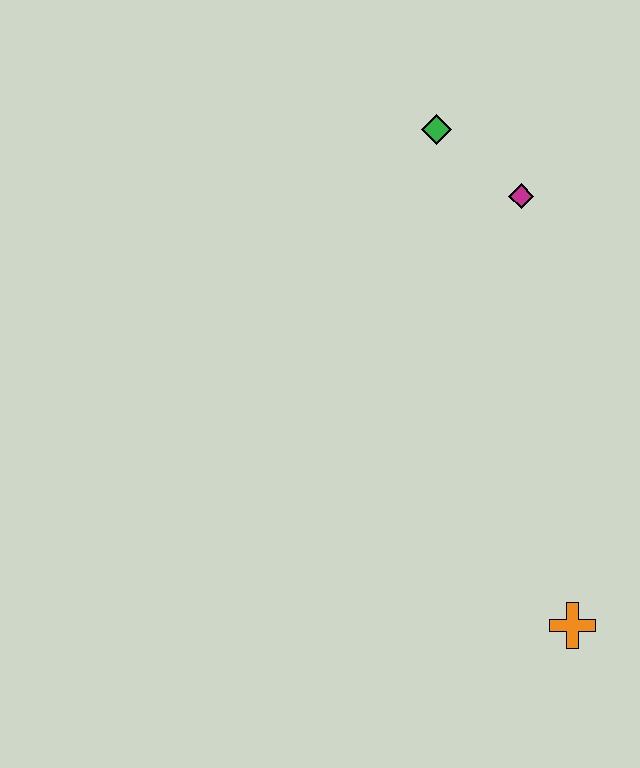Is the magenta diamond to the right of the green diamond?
Yes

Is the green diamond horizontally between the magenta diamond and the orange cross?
No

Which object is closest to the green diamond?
The magenta diamond is closest to the green diamond.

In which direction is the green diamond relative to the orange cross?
The green diamond is above the orange cross.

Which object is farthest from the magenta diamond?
The orange cross is farthest from the magenta diamond.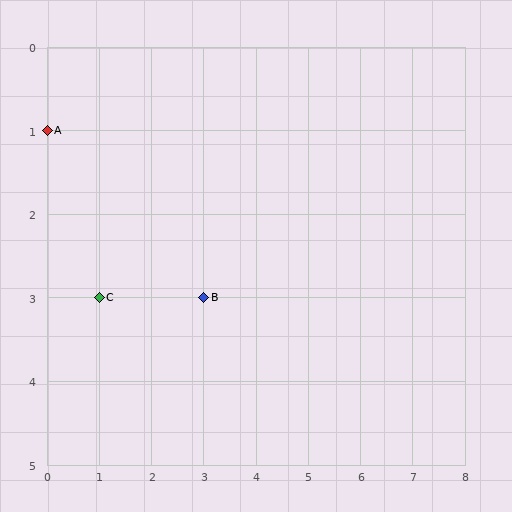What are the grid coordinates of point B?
Point B is at grid coordinates (3, 3).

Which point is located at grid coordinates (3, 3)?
Point B is at (3, 3).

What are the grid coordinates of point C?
Point C is at grid coordinates (1, 3).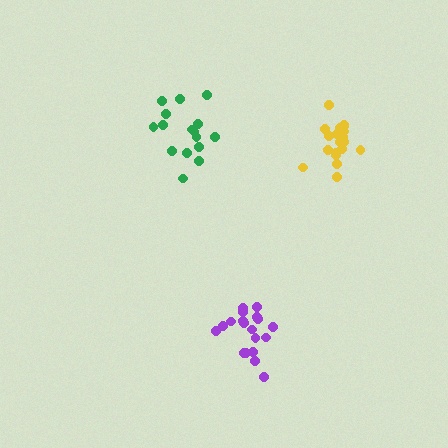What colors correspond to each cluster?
The clusters are colored: green, yellow, purple.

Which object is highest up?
The green cluster is topmost.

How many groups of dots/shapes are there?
There are 3 groups.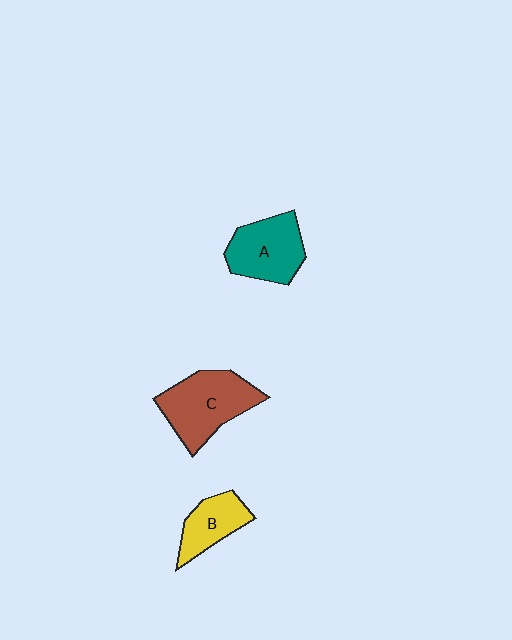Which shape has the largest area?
Shape C (brown).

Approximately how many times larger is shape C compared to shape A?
Approximately 1.2 times.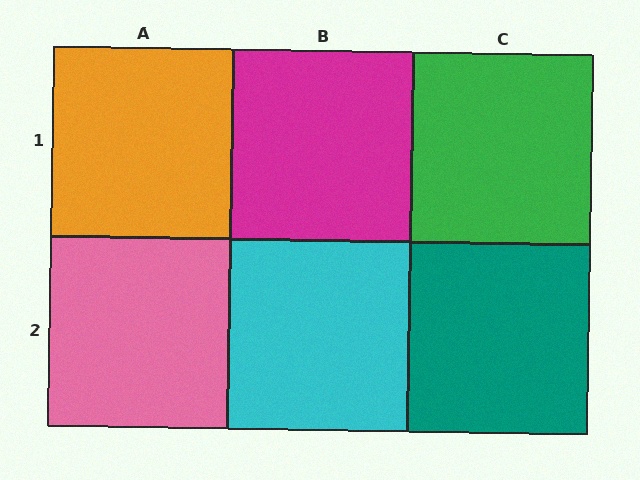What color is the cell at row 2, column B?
Cyan.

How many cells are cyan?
1 cell is cyan.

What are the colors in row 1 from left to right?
Orange, magenta, green.